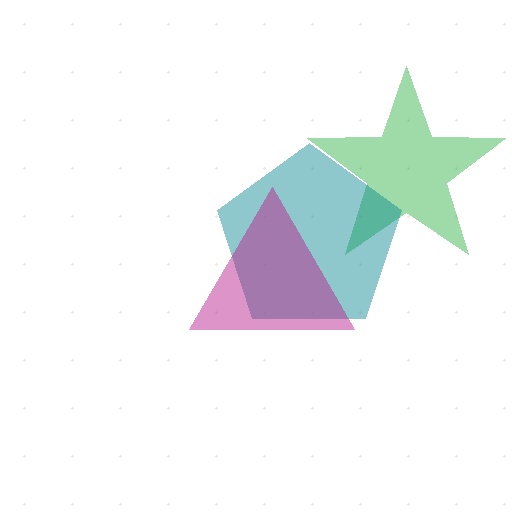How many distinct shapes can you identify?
There are 3 distinct shapes: a green star, a teal pentagon, a magenta triangle.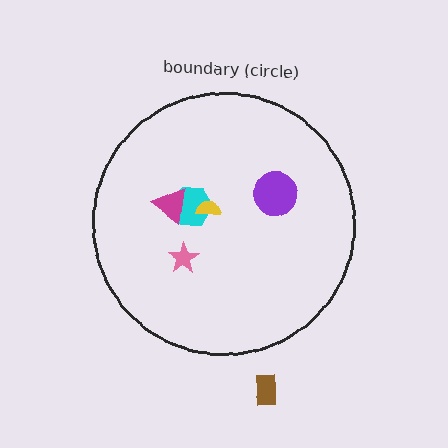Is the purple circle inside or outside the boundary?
Inside.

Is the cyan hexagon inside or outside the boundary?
Inside.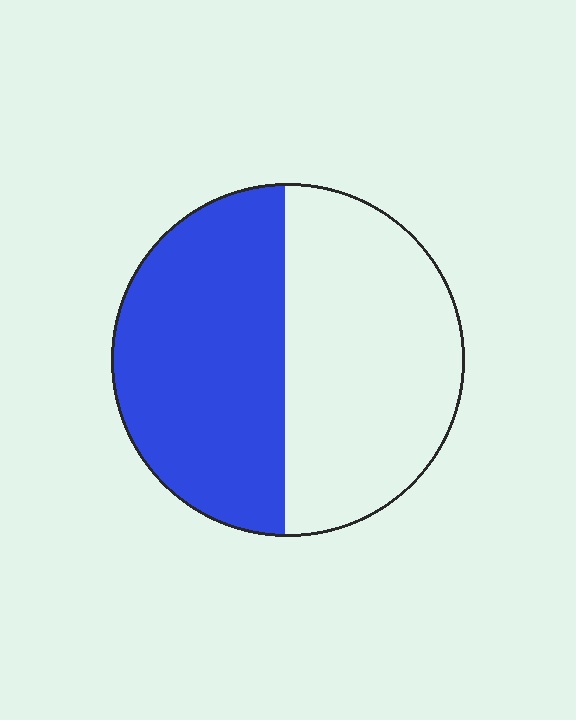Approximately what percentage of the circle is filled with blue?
Approximately 50%.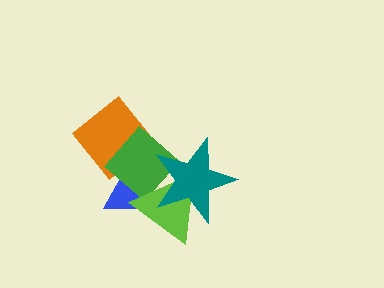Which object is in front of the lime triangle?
The teal star is in front of the lime triangle.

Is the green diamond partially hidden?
Yes, it is partially covered by another shape.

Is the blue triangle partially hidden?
Yes, it is partially covered by another shape.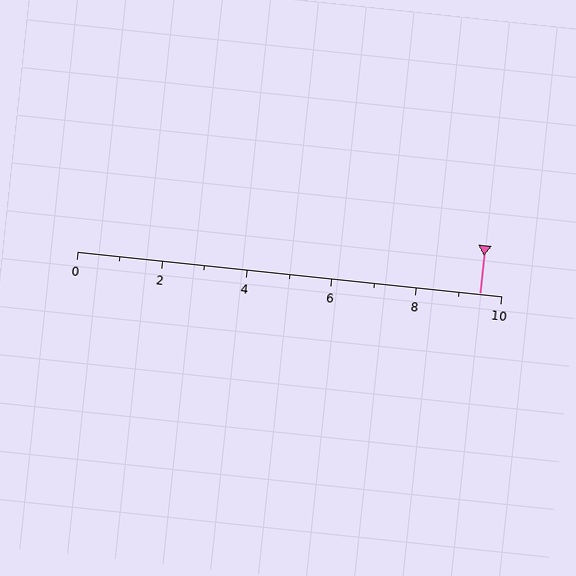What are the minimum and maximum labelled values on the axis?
The axis runs from 0 to 10.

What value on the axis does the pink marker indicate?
The marker indicates approximately 9.5.